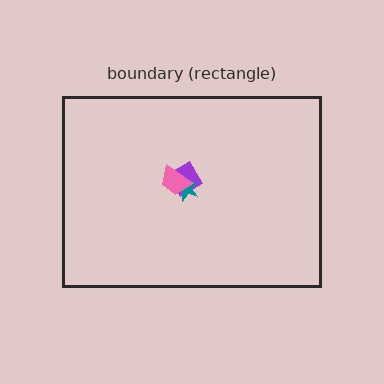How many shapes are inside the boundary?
3 inside, 0 outside.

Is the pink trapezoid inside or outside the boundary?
Inside.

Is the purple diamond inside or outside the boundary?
Inside.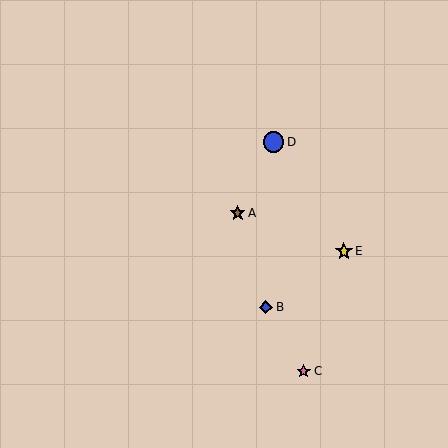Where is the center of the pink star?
The center of the pink star is at (304, 371).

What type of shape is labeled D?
Shape D is a blue circle.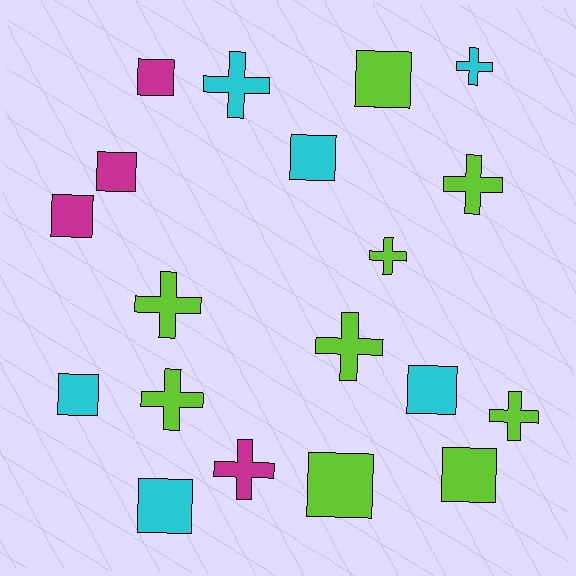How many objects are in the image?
There are 19 objects.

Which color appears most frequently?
Lime, with 9 objects.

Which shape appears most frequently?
Square, with 10 objects.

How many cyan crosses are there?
There are 2 cyan crosses.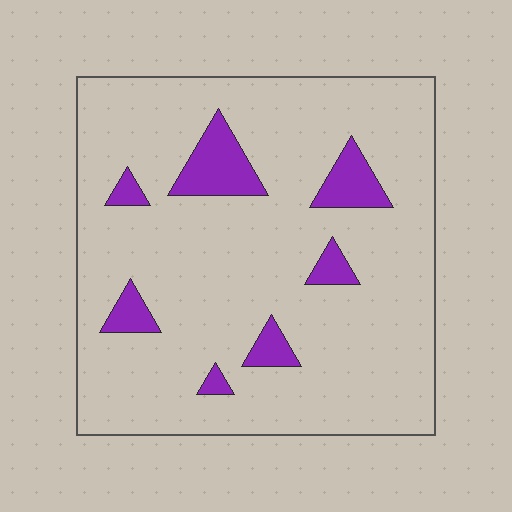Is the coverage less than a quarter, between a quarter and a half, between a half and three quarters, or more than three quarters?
Less than a quarter.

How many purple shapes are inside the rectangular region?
7.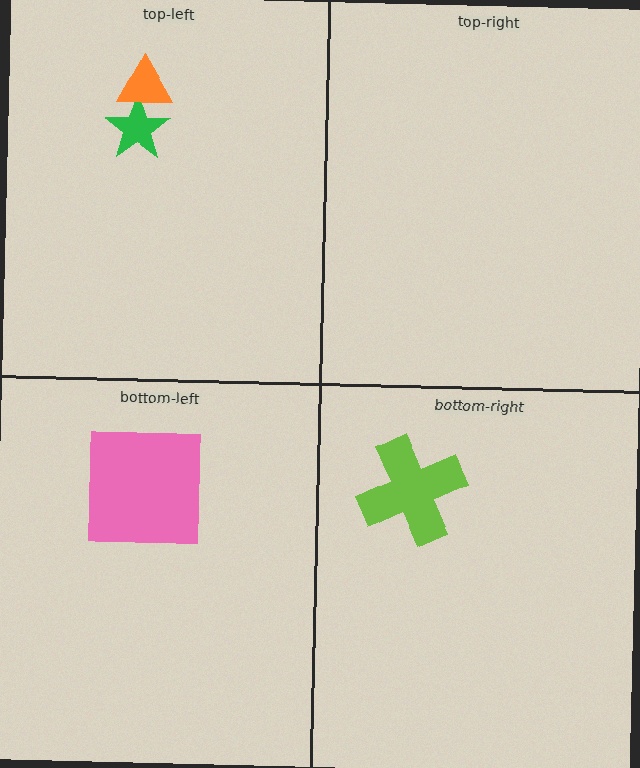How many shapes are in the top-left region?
2.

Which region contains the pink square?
The bottom-left region.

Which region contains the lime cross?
The bottom-right region.